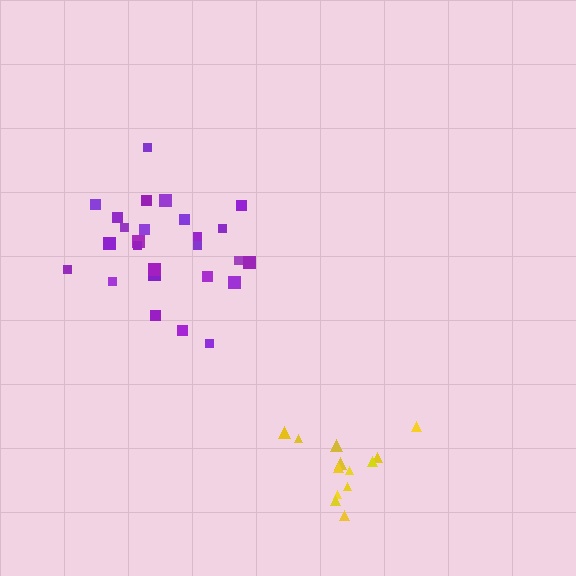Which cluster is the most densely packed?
Yellow.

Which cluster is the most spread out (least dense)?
Purple.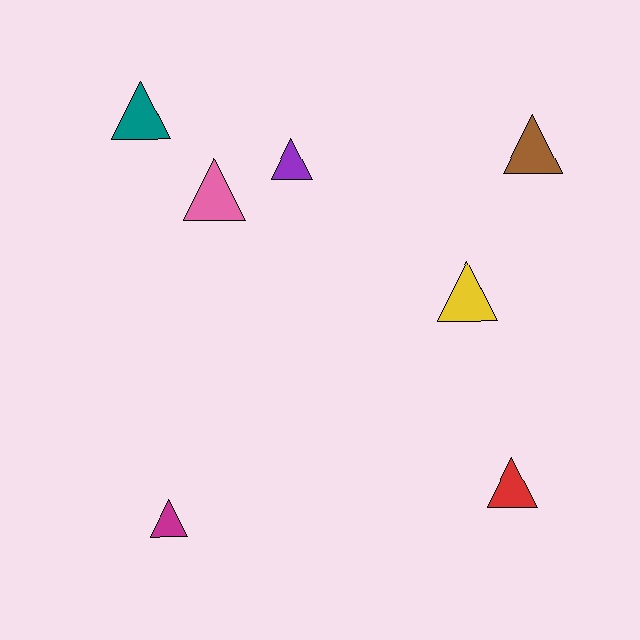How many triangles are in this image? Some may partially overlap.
There are 7 triangles.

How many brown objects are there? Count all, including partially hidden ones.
There is 1 brown object.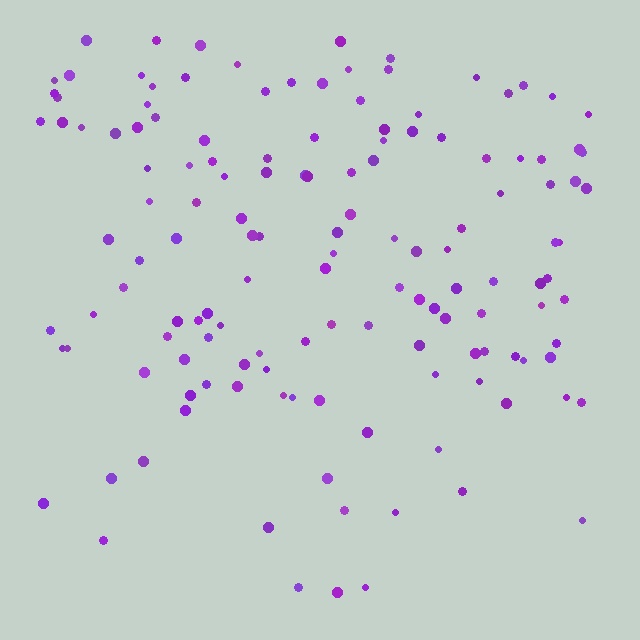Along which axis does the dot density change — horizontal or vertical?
Vertical.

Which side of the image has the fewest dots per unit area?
The bottom.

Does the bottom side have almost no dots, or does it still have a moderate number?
Still a moderate number, just noticeably fewer than the top.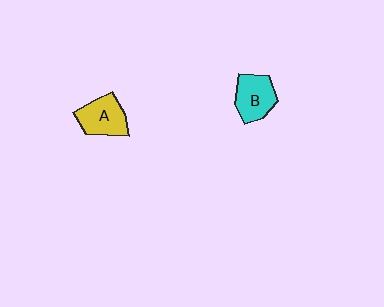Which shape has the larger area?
Shape A (yellow).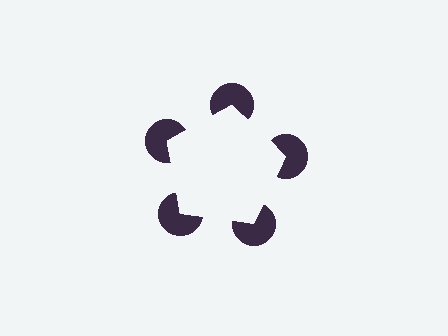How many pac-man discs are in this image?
There are 5 — one at each vertex of the illusory pentagon.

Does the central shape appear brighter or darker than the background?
It typically appears slightly brighter than the background, even though no actual brightness change is drawn.